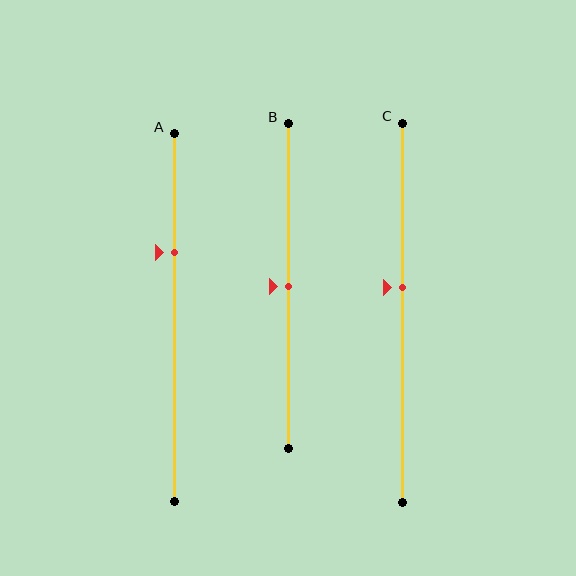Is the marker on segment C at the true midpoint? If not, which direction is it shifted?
No, the marker on segment C is shifted upward by about 7% of the segment length.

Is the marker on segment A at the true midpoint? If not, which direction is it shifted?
No, the marker on segment A is shifted upward by about 18% of the segment length.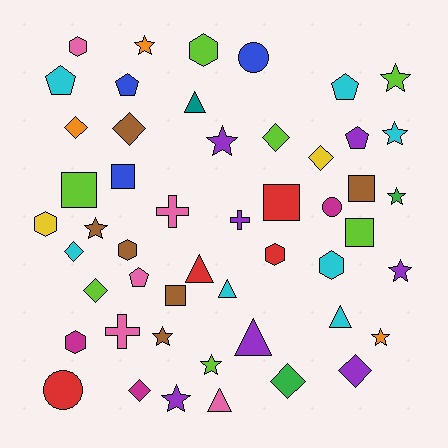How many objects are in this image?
There are 50 objects.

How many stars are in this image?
There are 11 stars.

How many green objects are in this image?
There are 2 green objects.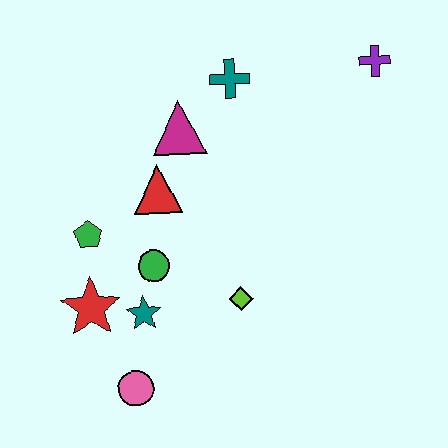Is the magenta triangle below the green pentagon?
No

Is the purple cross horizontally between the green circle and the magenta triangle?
No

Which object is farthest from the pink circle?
The purple cross is farthest from the pink circle.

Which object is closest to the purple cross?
The teal cross is closest to the purple cross.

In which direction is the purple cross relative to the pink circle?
The purple cross is above the pink circle.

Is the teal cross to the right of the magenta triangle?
Yes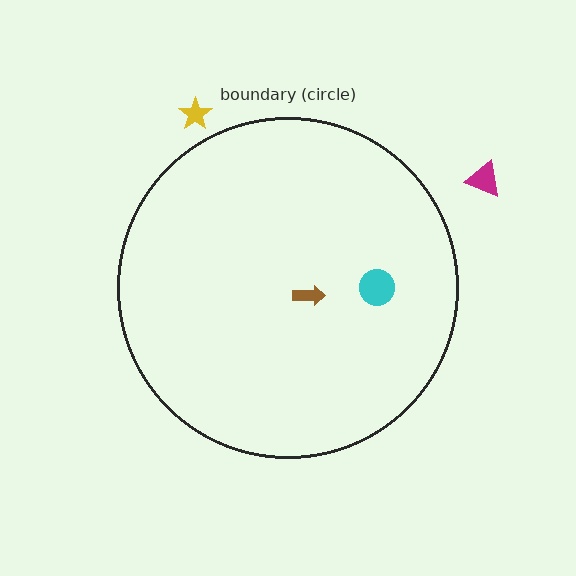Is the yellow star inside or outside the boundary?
Outside.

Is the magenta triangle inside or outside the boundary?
Outside.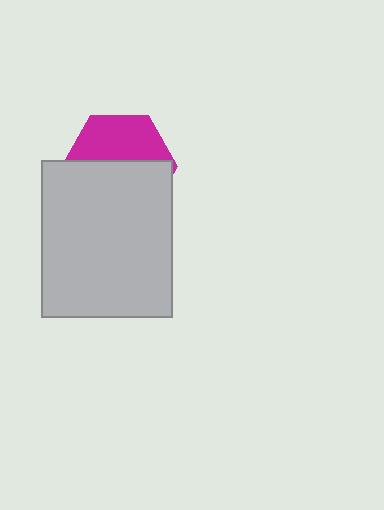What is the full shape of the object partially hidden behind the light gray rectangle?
The partially hidden object is a magenta hexagon.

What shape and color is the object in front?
The object in front is a light gray rectangle.